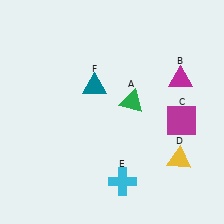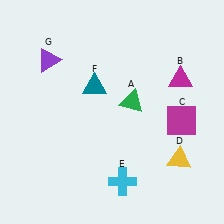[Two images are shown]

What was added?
A purple triangle (G) was added in Image 2.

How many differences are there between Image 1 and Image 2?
There is 1 difference between the two images.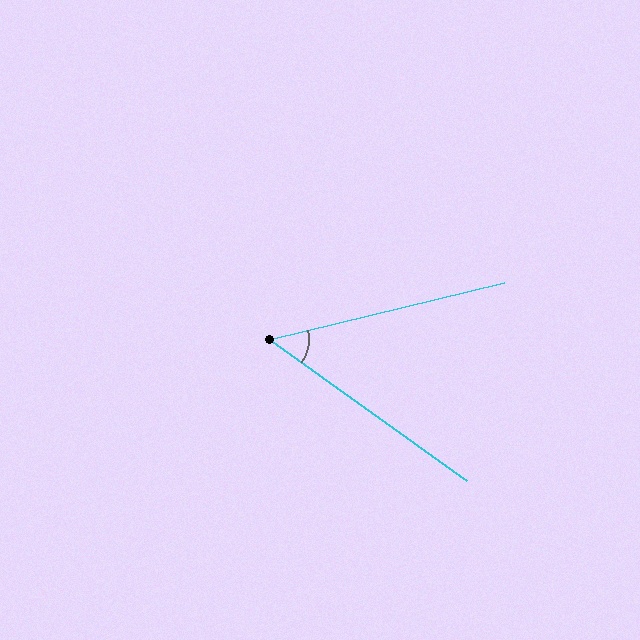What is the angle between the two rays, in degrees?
Approximately 49 degrees.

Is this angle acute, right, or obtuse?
It is acute.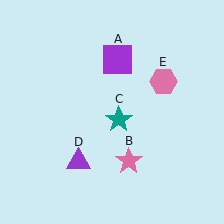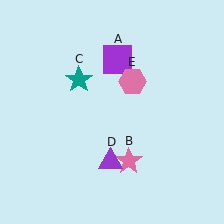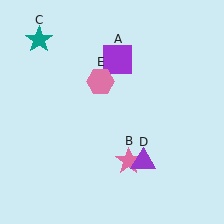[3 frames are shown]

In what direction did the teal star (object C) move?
The teal star (object C) moved up and to the left.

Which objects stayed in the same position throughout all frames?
Purple square (object A) and pink star (object B) remained stationary.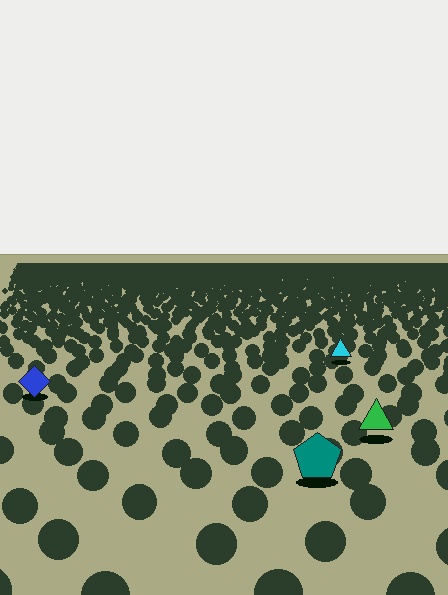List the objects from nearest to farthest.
From nearest to farthest: the teal pentagon, the green triangle, the blue diamond, the cyan triangle.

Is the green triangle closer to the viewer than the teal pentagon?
No. The teal pentagon is closer — you can tell from the texture gradient: the ground texture is coarser near it.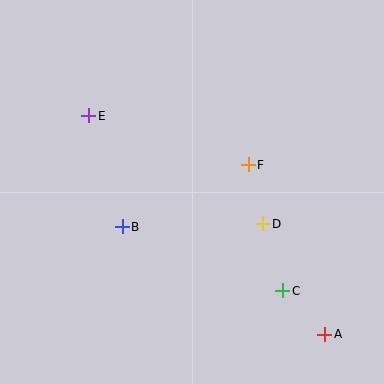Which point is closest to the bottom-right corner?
Point A is closest to the bottom-right corner.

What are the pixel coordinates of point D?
Point D is at (263, 224).